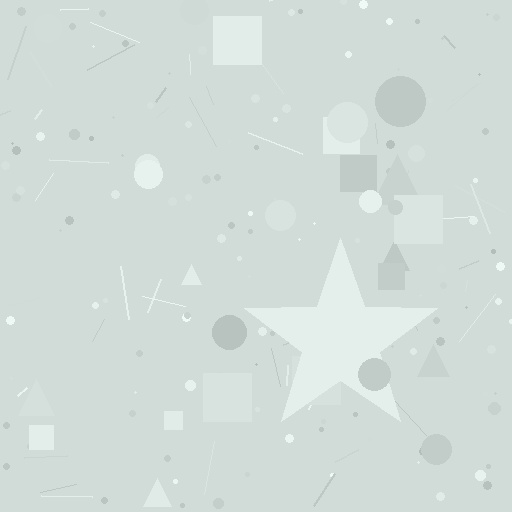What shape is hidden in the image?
A star is hidden in the image.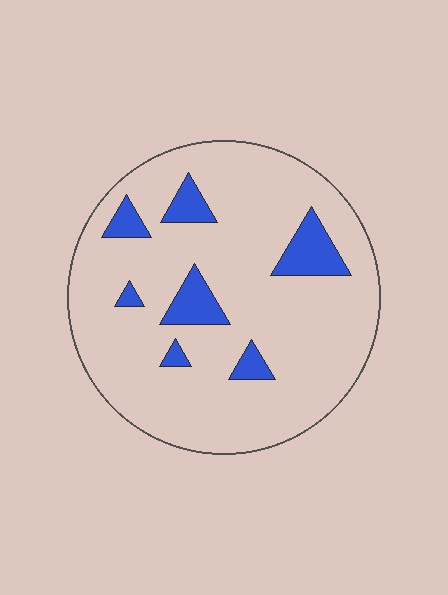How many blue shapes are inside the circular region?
7.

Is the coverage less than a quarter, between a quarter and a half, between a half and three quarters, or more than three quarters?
Less than a quarter.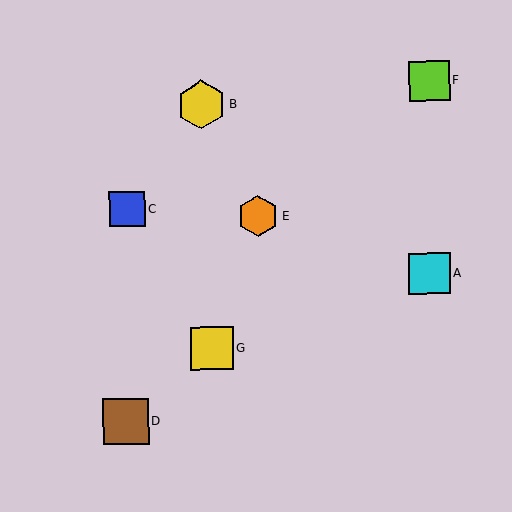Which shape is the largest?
The yellow hexagon (labeled B) is the largest.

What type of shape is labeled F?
Shape F is a lime square.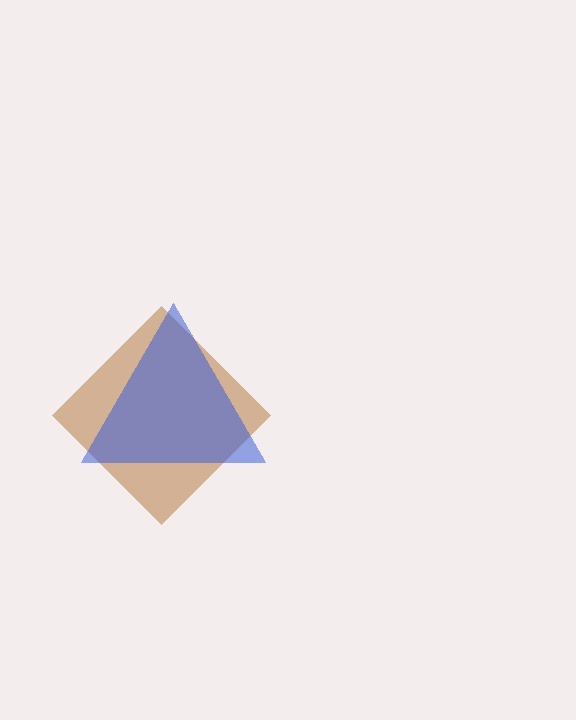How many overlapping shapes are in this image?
There are 2 overlapping shapes in the image.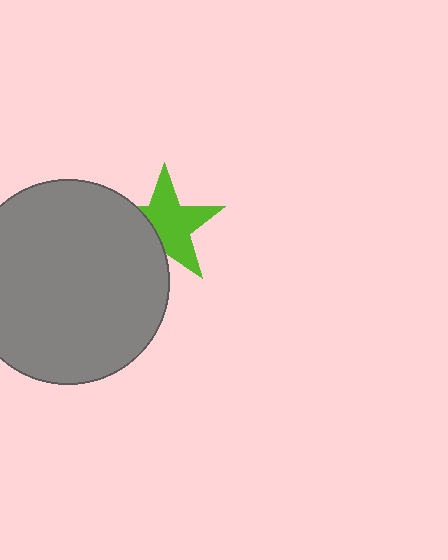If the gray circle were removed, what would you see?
You would see the complete lime star.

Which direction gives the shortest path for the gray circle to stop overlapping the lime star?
Moving left gives the shortest separation.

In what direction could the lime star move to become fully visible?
The lime star could move right. That would shift it out from behind the gray circle entirely.